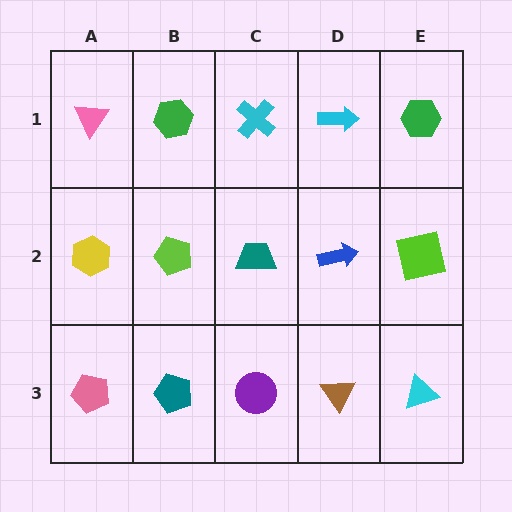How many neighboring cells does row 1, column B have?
3.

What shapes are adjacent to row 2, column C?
A cyan cross (row 1, column C), a purple circle (row 3, column C), a lime pentagon (row 2, column B), a blue arrow (row 2, column D).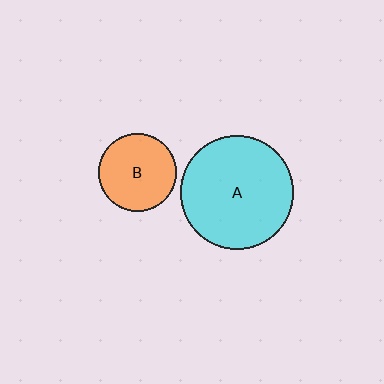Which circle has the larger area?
Circle A (cyan).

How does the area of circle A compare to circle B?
Approximately 2.2 times.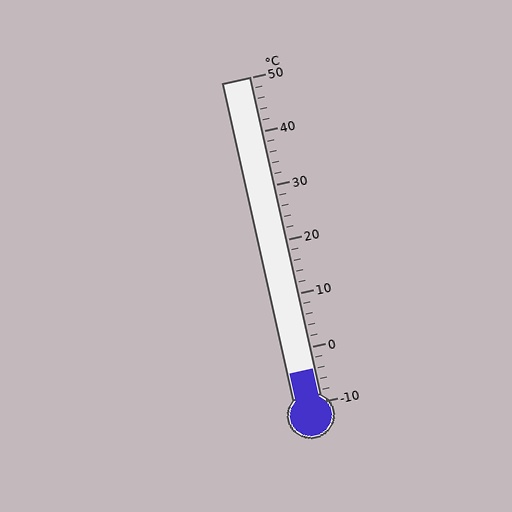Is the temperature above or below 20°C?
The temperature is below 20°C.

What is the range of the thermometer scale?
The thermometer scale ranges from -10°C to 50°C.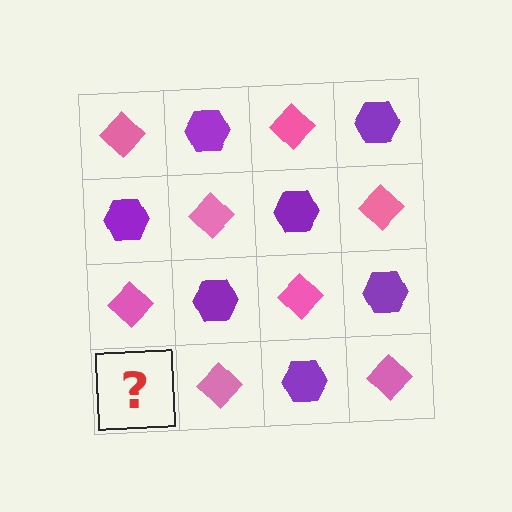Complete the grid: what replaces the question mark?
The question mark should be replaced with a purple hexagon.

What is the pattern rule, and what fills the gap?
The rule is that it alternates pink diamond and purple hexagon in a checkerboard pattern. The gap should be filled with a purple hexagon.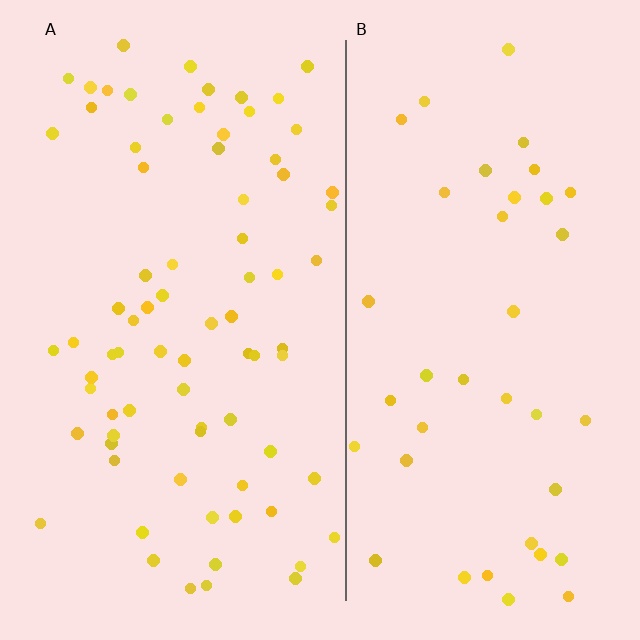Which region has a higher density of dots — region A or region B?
A (the left).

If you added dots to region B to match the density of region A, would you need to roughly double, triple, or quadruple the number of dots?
Approximately double.